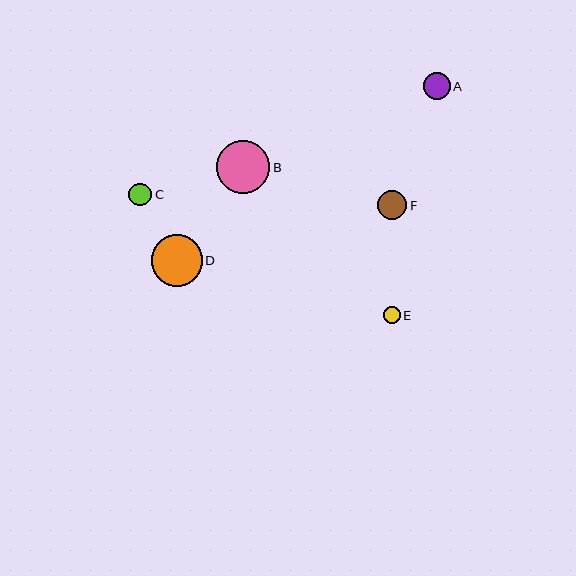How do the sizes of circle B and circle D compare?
Circle B and circle D are approximately the same size.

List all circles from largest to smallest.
From largest to smallest: B, D, F, A, C, E.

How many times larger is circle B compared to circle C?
Circle B is approximately 2.3 times the size of circle C.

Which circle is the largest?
Circle B is the largest with a size of approximately 53 pixels.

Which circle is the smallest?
Circle E is the smallest with a size of approximately 17 pixels.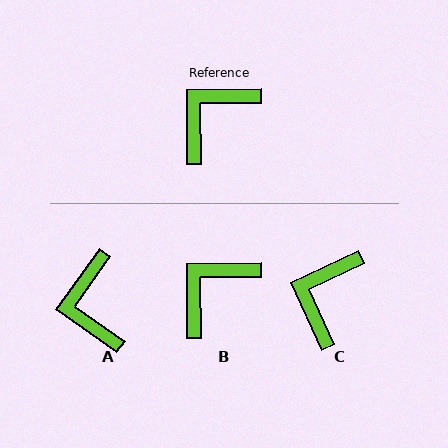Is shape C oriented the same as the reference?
No, it is off by about 24 degrees.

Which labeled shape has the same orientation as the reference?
B.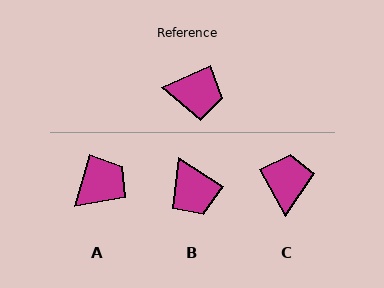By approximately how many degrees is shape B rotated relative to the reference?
Approximately 56 degrees clockwise.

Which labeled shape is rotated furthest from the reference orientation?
C, about 95 degrees away.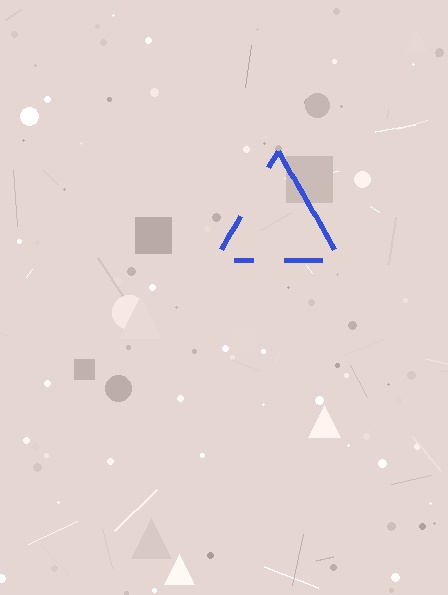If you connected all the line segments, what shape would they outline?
They would outline a triangle.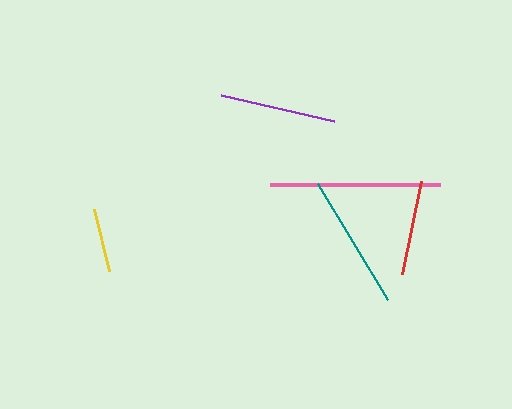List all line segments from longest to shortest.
From longest to shortest: pink, teal, purple, red, yellow.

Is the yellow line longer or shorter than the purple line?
The purple line is longer than the yellow line.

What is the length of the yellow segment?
The yellow segment is approximately 63 pixels long.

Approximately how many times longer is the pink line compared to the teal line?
The pink line is approximately 1.3 times the length of the teal line.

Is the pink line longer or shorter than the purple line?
The pink line is longer than the purple line.